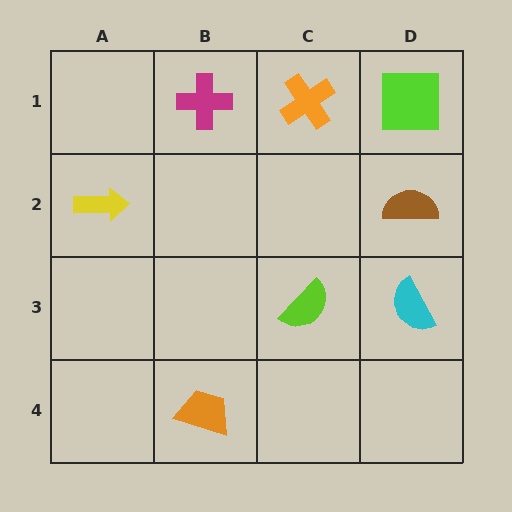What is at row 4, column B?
An orange trapezoid.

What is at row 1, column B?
A magenta cross.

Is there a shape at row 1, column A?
No, that cell is empty.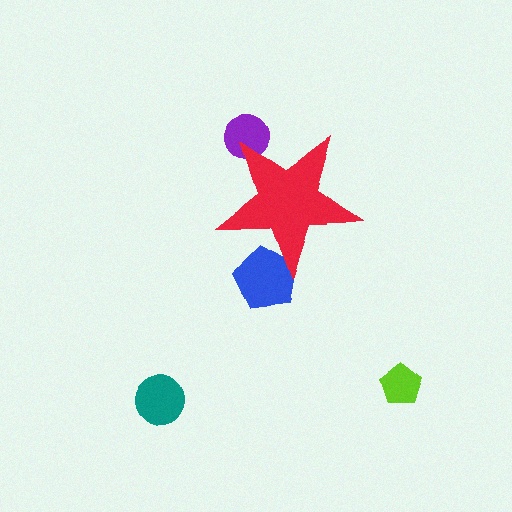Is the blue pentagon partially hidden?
Yes, the blue pentagon is partially hidden behind the red star.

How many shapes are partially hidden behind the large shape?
2 shapes are partially hidden.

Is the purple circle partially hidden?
Yes, the purple circle is partially hidden behind the red star.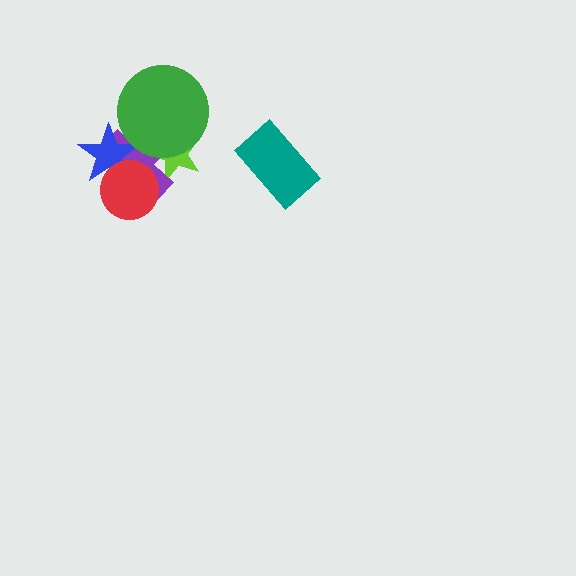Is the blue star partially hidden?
Yes, it is partially covered by another shape.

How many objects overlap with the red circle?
2 objects overlap with the red circle.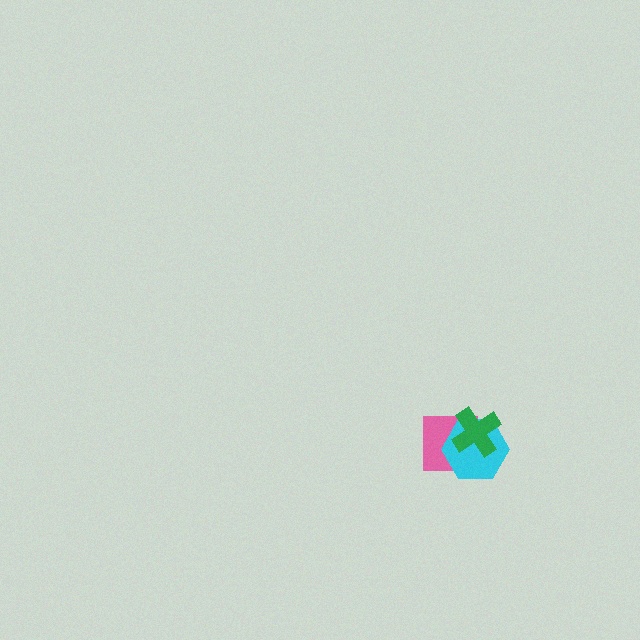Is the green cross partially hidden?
No, no other shape covers it.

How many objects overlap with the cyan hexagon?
2 objects overlap with the cyan hexagon.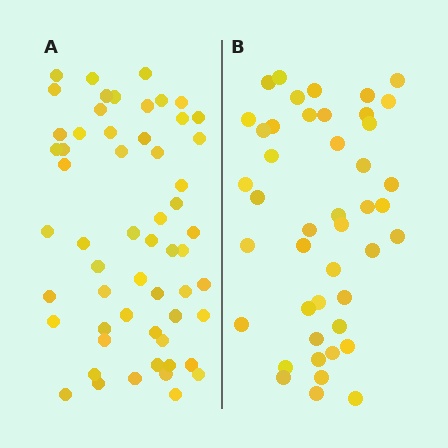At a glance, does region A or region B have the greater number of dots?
Region A (the left region) has more dots.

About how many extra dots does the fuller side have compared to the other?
Region A has approximately 15 more dots than region B.